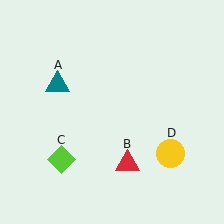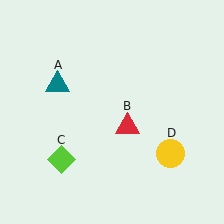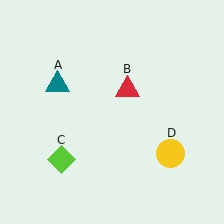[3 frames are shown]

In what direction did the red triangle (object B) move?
The red triangle (object B) moved up.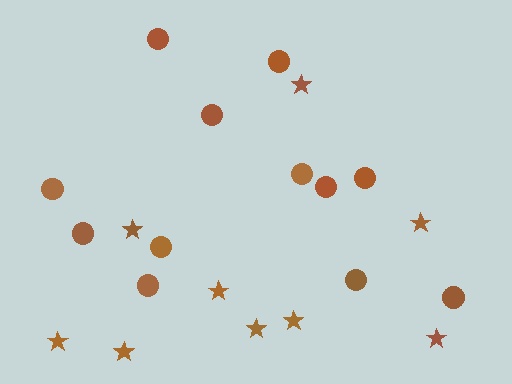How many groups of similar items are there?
There are 2 groups: one group of circles (12) and one group of stars (9).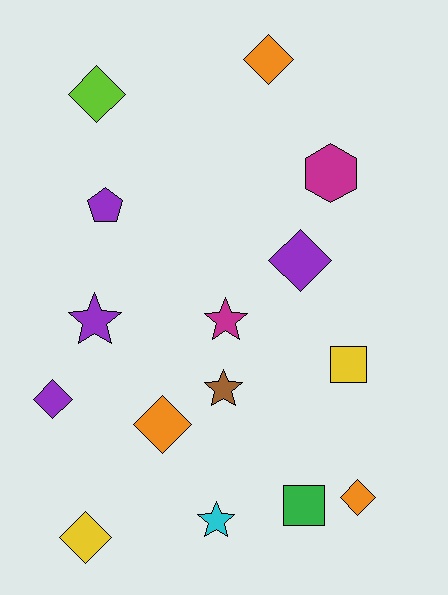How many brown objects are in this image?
There is 1 brown object.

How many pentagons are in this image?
There is 1 pentagon.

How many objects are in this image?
There are 15 objects.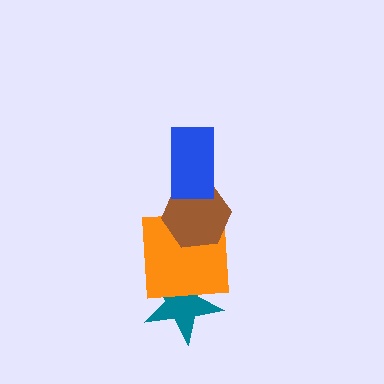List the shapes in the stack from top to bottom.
From top to bottom: the blue rectangle, the brown hexagon, the orange square, the teal star.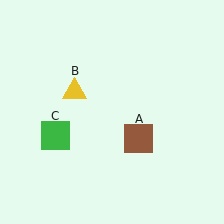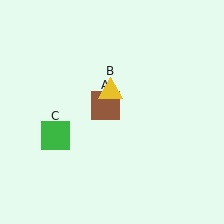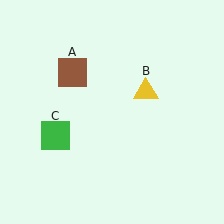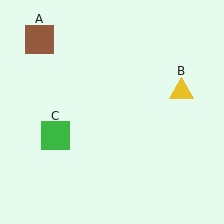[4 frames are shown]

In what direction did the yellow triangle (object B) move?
The yellow triangle (object B) moved right.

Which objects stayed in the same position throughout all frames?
Green square (object C) remained stationary.